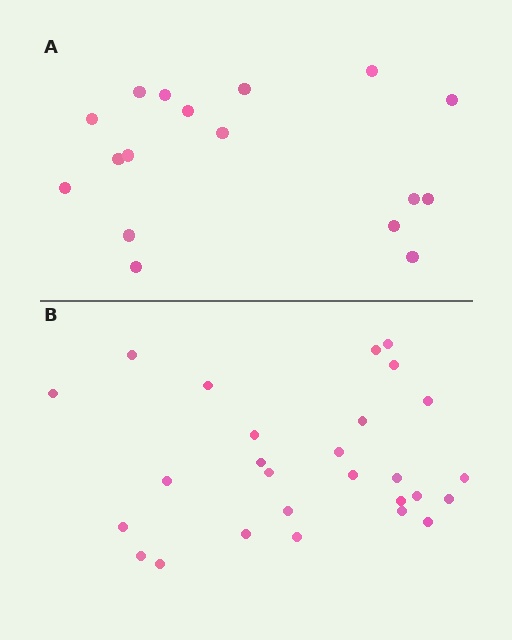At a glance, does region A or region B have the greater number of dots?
Region B (the bottom region) has more dots.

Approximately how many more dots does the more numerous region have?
Region B has roughly 10 or so more dots than region A.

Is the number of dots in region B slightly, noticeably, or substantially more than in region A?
Region B has substantially more. The ratio is roughly 1.6 to 1.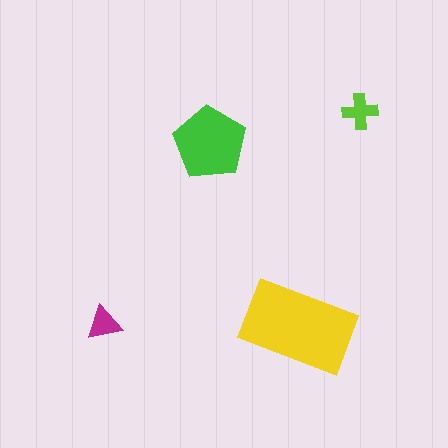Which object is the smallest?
The magenta triangle.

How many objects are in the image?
There are 4 objects in the image.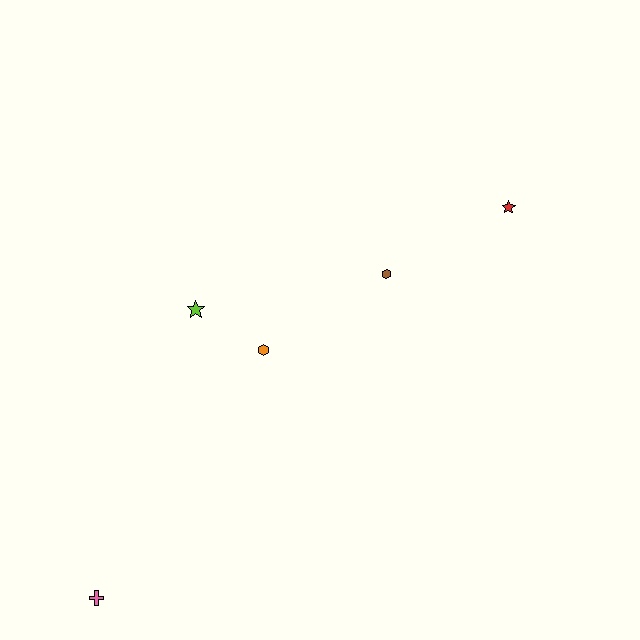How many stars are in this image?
There are 2 stars.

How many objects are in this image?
There are 5 objects.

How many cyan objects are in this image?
There are no cyan objects.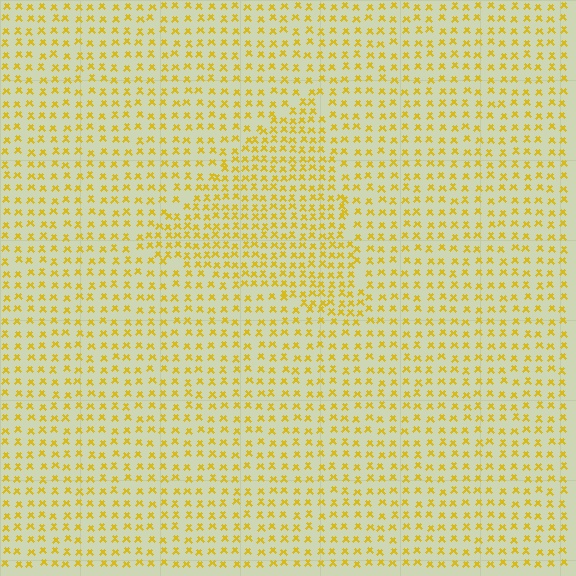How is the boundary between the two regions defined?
The boundary is defined by a change in element density (approximately 1.6x ratio). All elements are the same color, size, and shape.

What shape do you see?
I see a triangle.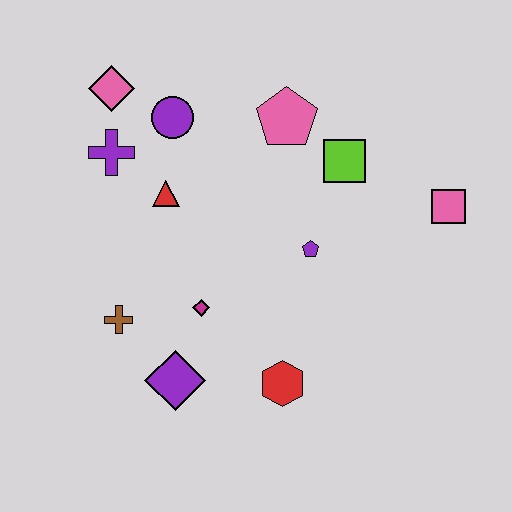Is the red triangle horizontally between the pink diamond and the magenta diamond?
Yes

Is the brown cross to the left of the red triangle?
Yes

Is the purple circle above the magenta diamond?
Yes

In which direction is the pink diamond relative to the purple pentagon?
The pink diamond is to the left of the purple pentagon.